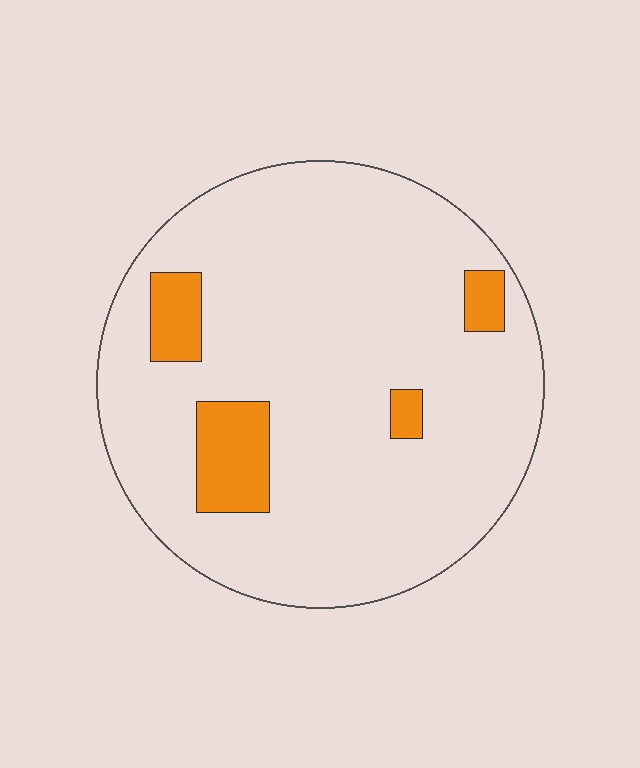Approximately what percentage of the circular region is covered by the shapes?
Approximately 10%.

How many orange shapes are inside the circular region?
4.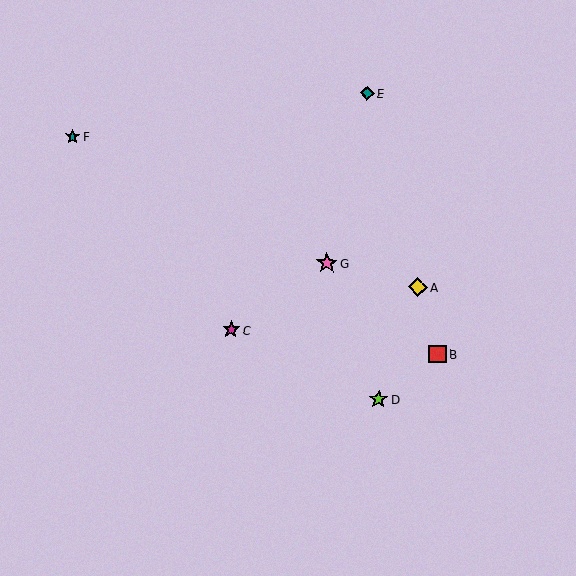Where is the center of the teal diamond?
The center of the teal diamond is at (367, 93).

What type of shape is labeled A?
Shape A is a yellow diamond.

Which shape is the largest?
The pink star (labeled G) is the largest.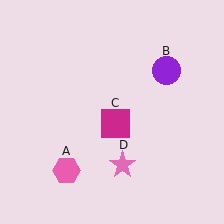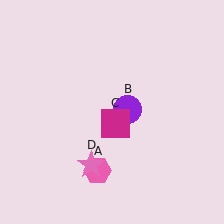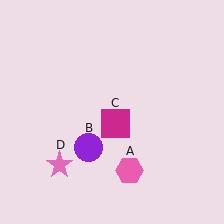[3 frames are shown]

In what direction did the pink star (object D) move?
The pink star (object D) moved left.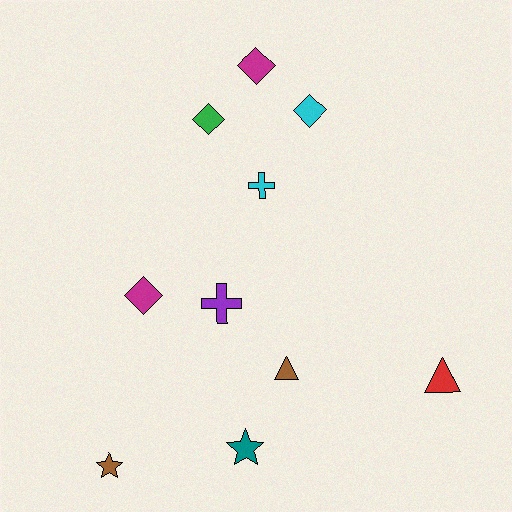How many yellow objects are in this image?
There are no yellow objects.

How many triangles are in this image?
There are 2 triangles.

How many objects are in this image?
There are 10 objects.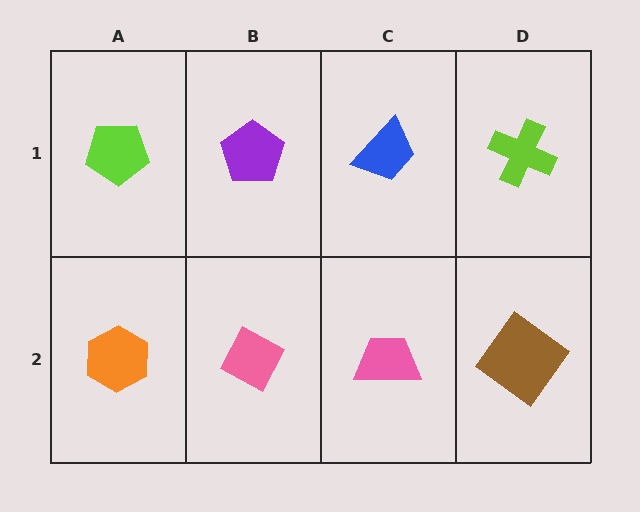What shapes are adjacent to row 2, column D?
A lime cross (row 1, column D), a pink trapezoid (row 2, column C).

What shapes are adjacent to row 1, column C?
A pink trapezoid (row 2, column C), a purple pentagon (row 1, column B), a lime cross (row 1, column D).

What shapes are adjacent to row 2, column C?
A blue trapezoid (row 1, column C), a pink diamond (row 2, column B), a brown diamond (row 2, column D).